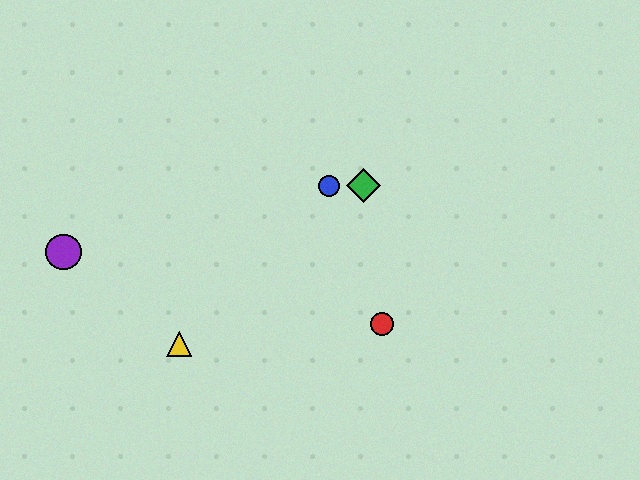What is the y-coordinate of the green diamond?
The green diamond is at y≈186.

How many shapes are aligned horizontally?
2 shapes (the blue circle, the green diamond) are aligned horizontally.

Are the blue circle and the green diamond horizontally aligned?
Yes, both are at y≈186.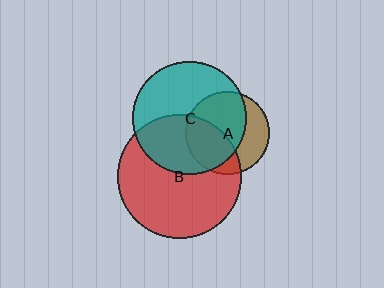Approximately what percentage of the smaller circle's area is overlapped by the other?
Approximately 45%.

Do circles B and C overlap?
Yes.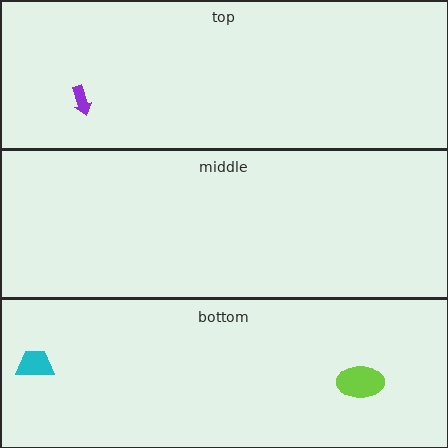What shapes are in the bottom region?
The cyan trapezoid, the lime ellipse.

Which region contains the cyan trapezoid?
The bottom region.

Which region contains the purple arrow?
The top region.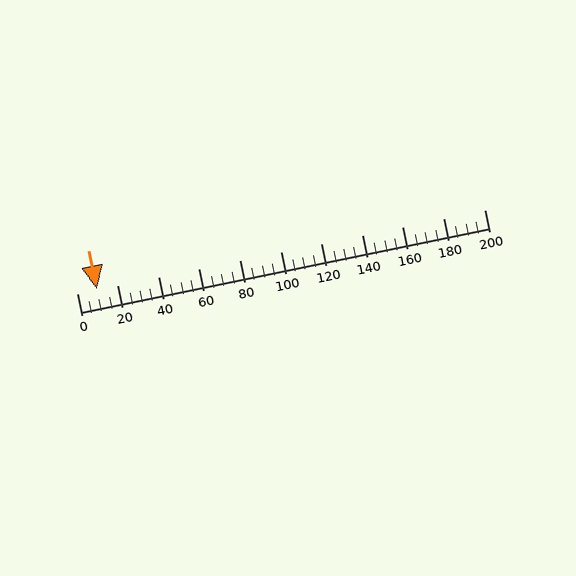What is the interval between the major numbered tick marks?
The major tick marks are spaced 20 units apart.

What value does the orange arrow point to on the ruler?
The orange arrow points to approximately 10.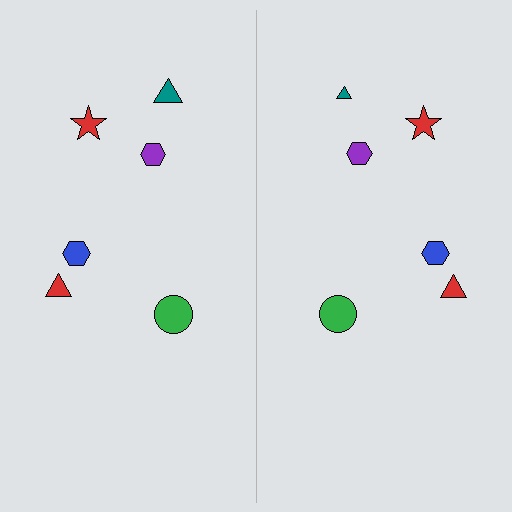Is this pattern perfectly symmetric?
No, the pattern is not perfectly symmetric. The teal triangle on the right side has a different size than its mirror counterpart.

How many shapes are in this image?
There are 12 shapes in this image.